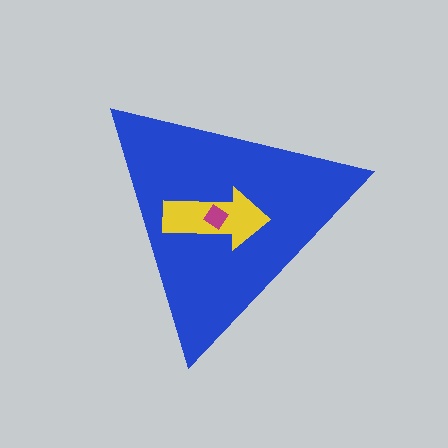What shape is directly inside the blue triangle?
The yellow arrow.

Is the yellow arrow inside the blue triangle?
Yes.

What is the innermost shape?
The magenta diamond.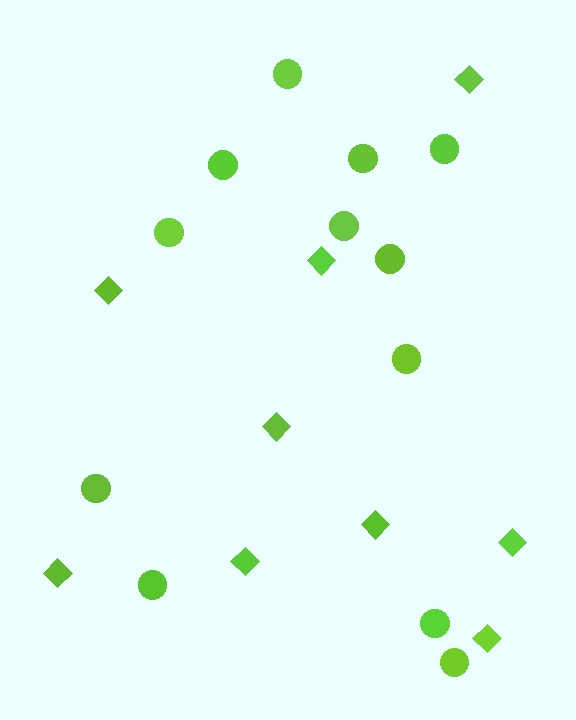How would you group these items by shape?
There are 2 groups: one group of circles (12) and one group of diamonds (9).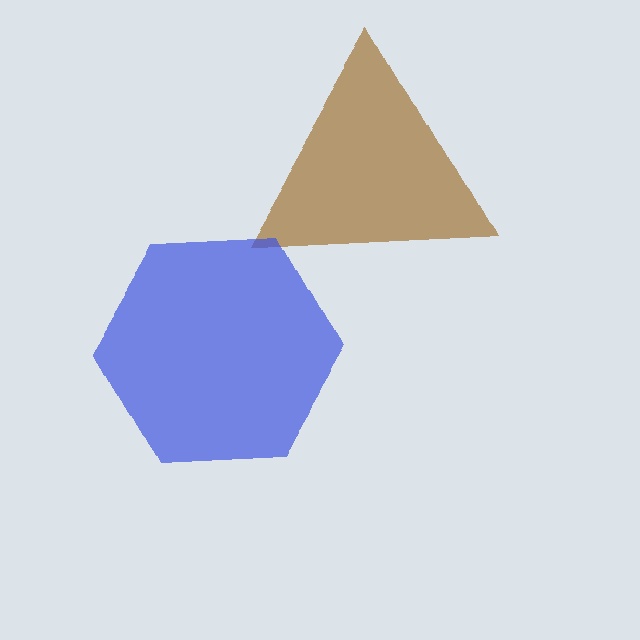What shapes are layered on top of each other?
The layered shapes are: a brown triangle, a blue hexagon.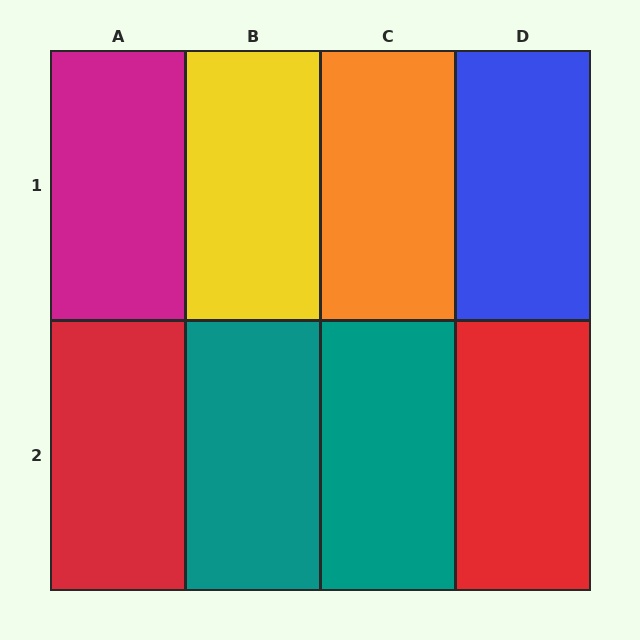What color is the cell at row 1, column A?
Magenta.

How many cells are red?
2 cells are red.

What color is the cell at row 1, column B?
Yellow.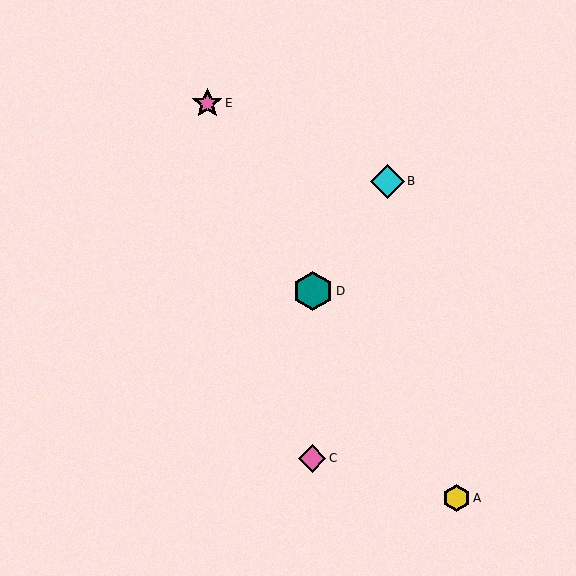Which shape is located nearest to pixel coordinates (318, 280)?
The teal hexagon (labeled D) at (313, 291) is nearest to that location.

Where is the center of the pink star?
The center of the pink star is at (207, 103).